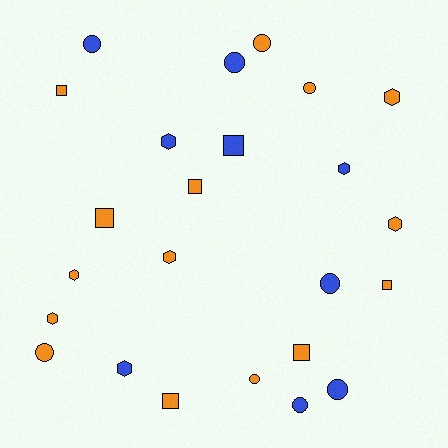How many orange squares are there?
There are 6 orange squares.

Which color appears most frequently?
Orange, with 15 objects.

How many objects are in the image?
There are 24 objects.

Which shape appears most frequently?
Circle, with 9 objects.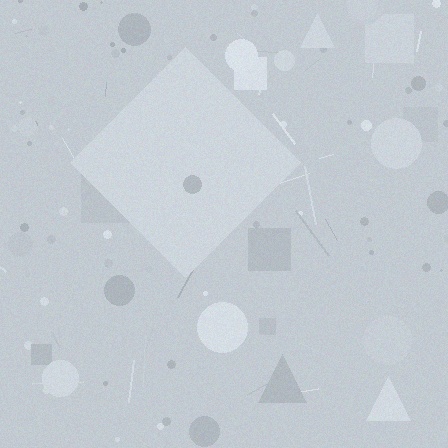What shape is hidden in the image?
A diamond is hidden in the image.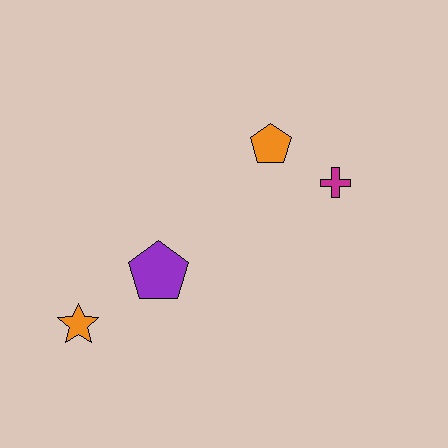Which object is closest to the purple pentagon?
The orange star is closest to the purple pentagon.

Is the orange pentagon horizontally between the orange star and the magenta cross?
Yes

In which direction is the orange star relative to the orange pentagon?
The orange star is to the left of the orange pentagon.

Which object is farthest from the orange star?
The magenta cross is farthest from the orange star.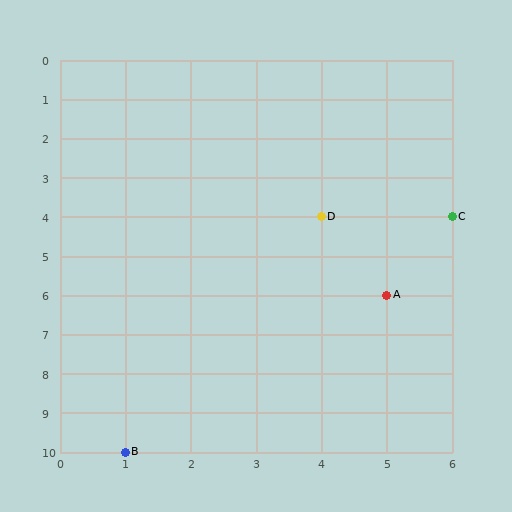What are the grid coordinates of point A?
Point A is at grid coordinates (5, 6).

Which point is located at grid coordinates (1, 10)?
Point B is at (1, 10).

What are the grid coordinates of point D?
Point D is at grid coordinates (4, 4).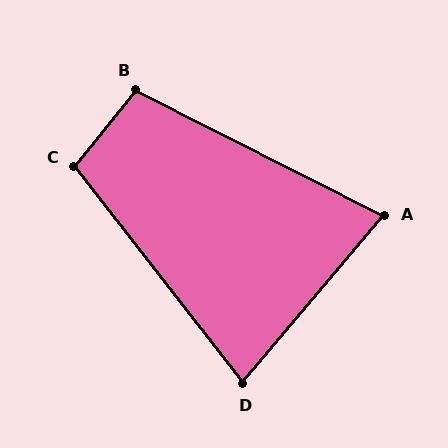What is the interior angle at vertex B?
Approximately 102 degrees (obtuse).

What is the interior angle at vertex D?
Approximately 78 degrees (acute).